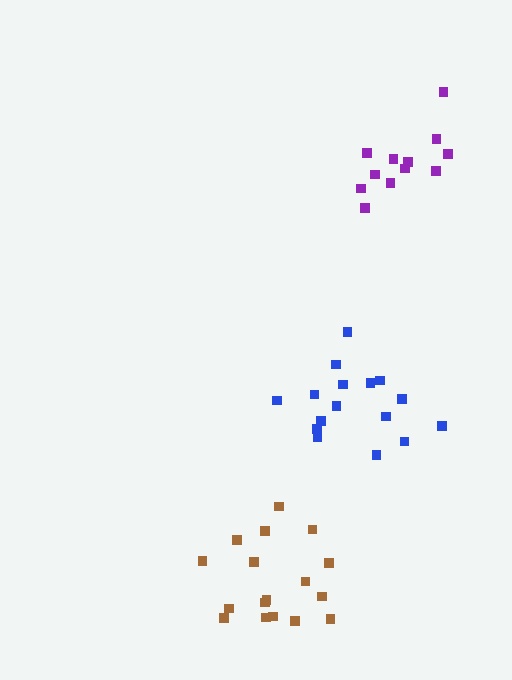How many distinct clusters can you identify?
There are 3 distinct clusters.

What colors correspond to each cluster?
The clusters are colored: purple, brown, blue.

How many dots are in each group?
Group 1: 12 dots, Group 2: 17 dots, Group 3: 16 dots (45 total).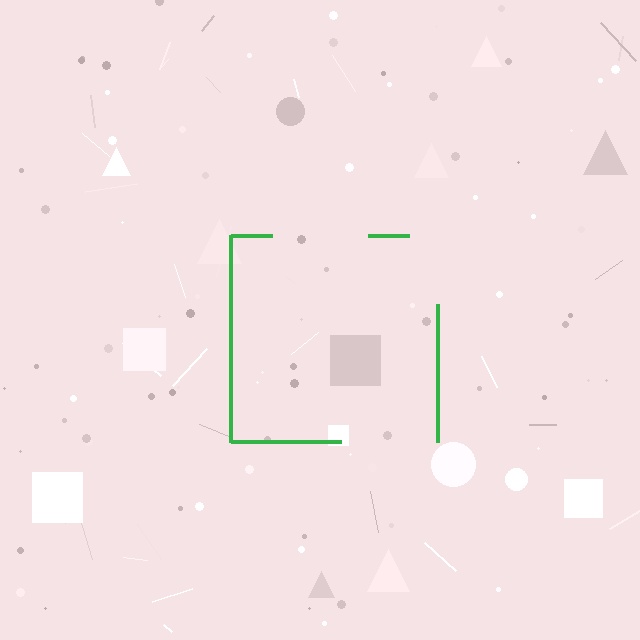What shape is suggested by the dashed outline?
The dashed outline suggests a square.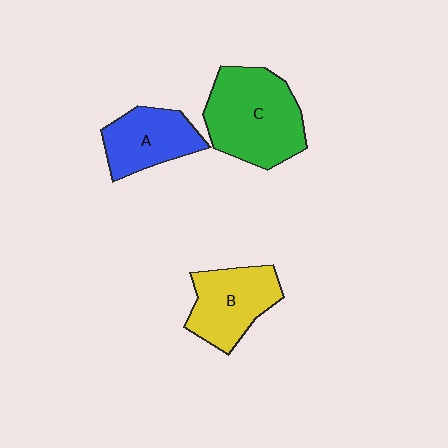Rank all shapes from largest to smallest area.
From largest to smallest: C (green), B (yellow), A (blue).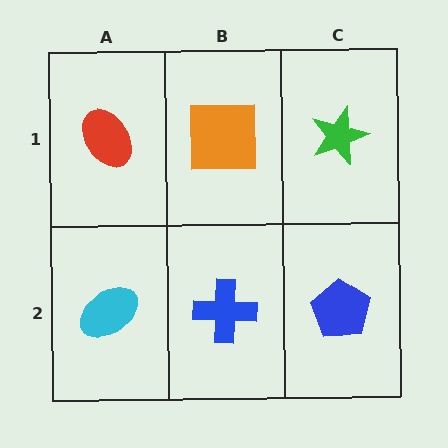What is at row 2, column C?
A blue pentagon.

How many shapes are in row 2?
3 shapes.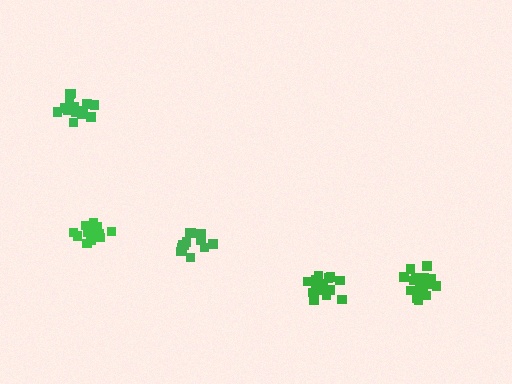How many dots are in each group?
Group 1: 15 dots, Group 2: 15 dots, Group 3: 20 dots, Group 4: 17 dots, Group 5: 15 dots (82 total).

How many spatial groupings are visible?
There are 5 spatial groupings.